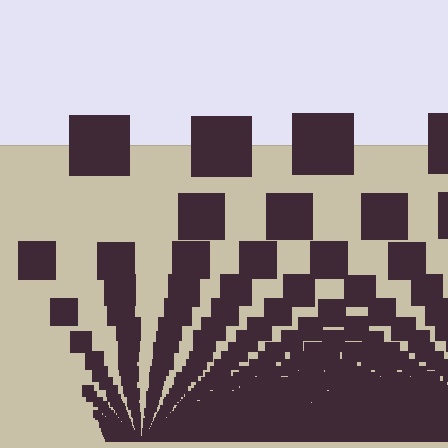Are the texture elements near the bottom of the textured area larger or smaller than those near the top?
Smaller. The gradient is inverted — elements near the bottom are smaller and denser.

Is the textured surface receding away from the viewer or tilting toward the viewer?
The surface appears to tilt toward the viewer. Texture elements get larger and sparser toward the top.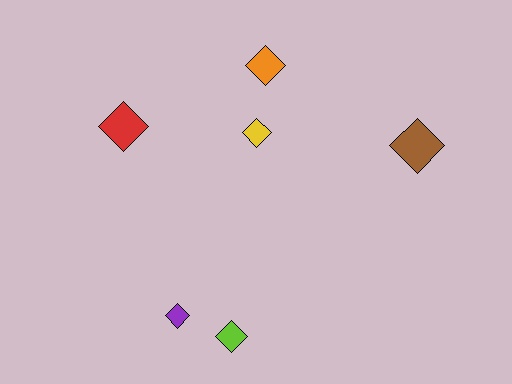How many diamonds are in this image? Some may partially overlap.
There are 6 diamonds.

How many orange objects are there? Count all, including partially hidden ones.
There is 1 orange object.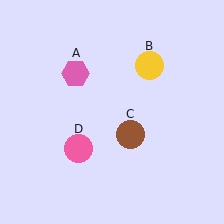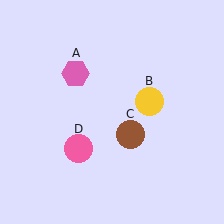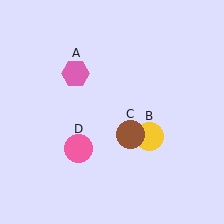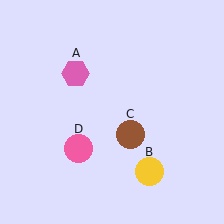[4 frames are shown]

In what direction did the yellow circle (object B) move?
The yellow circle (object B) moved down.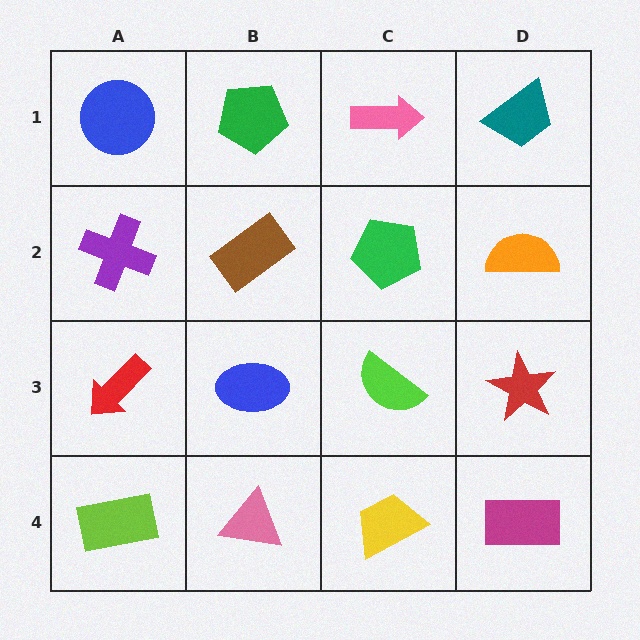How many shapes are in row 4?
4 shapes.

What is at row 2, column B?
A brown rectangle.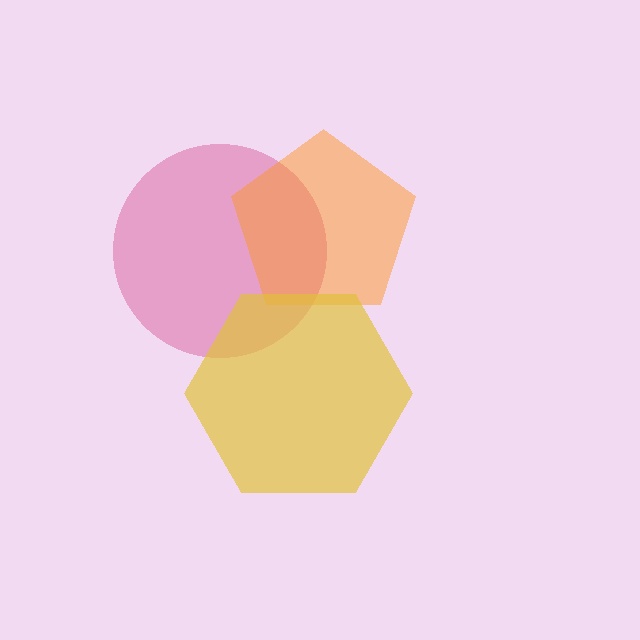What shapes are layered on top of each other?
The layered shapes are: a pink circle, an orange pentagon, a yellow hexagon.